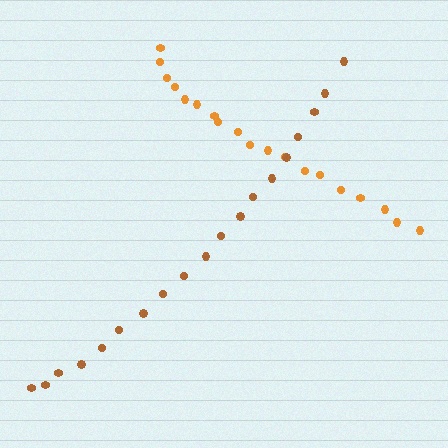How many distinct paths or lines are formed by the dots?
There are 2 distinct paths.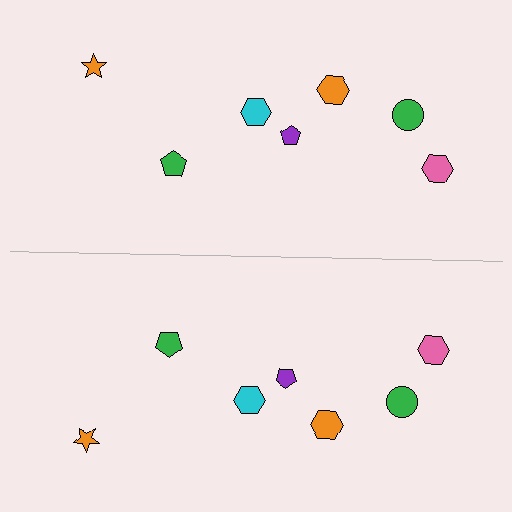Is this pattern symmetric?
Yes, this pattern has bilateral (reflection) symmetry.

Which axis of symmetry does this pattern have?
The pattern has a horizontal axis of symmetry running through the center of the image.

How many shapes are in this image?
There are 14 shapes in this image.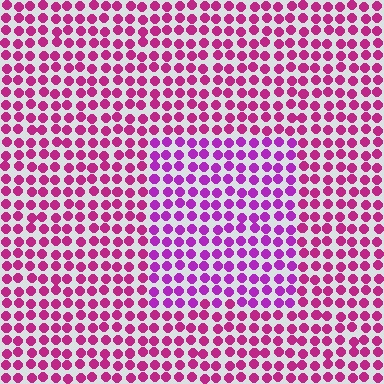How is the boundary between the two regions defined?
The boundary is defined purely by a slight shift in hue (about 28 degrees). Spacing, size, and orientation are identical on both sides.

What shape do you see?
I see a rectangle.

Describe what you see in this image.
The image is filled with small magenta elements in a uniform arrangement. A rectangle-shaped region is visible where the elements are tinted to a slightly different hue, forming a subtle color boundary.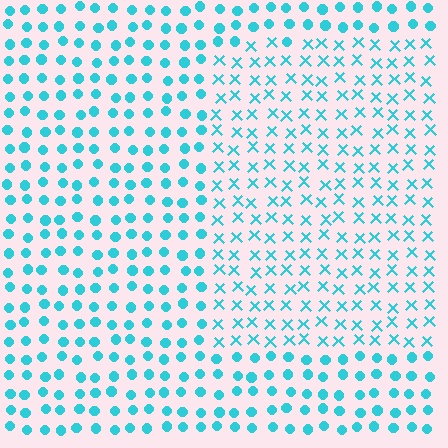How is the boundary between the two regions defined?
The boundary is defined by a change in element shape: X marks inside vs. circles outside. All elements share the same color and spacing.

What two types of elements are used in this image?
The image uses X marks inside the rectangle region and circles outside it.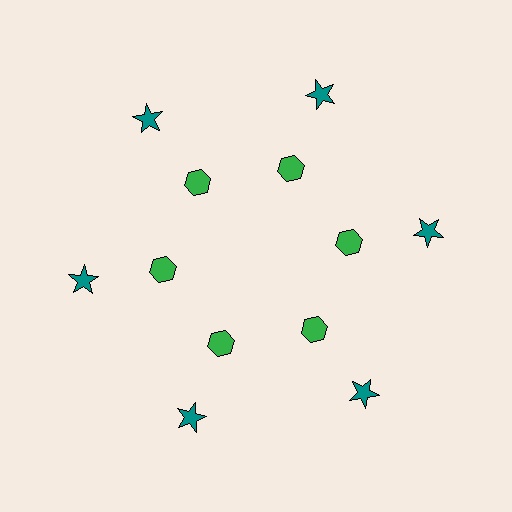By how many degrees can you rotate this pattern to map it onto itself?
The pattern maps onto itself every 60 degrees of rotation.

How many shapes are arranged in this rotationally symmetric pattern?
There are 12 shapes, arranged in 6 groups of 2.